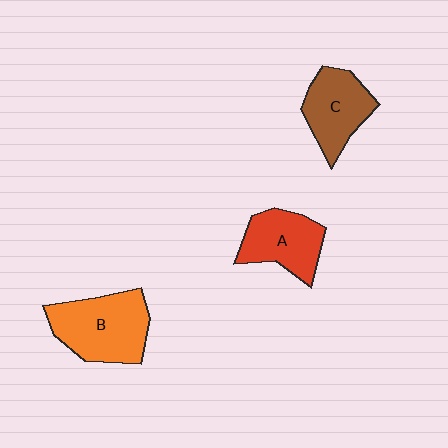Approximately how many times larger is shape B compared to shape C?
Approximately 1.3 times.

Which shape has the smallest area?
Shape A (red).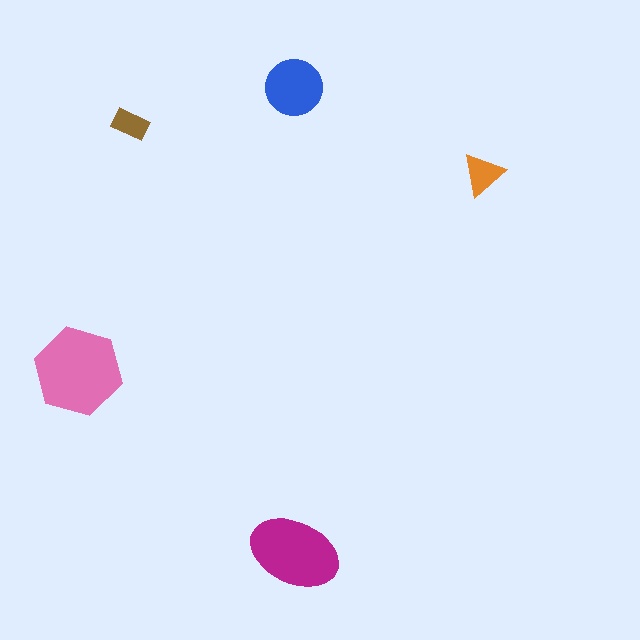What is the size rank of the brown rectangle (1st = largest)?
5th.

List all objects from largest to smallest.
The pink hexagon, the magenta ellipse, the blue circle, the orange triangle, the brown rectangle.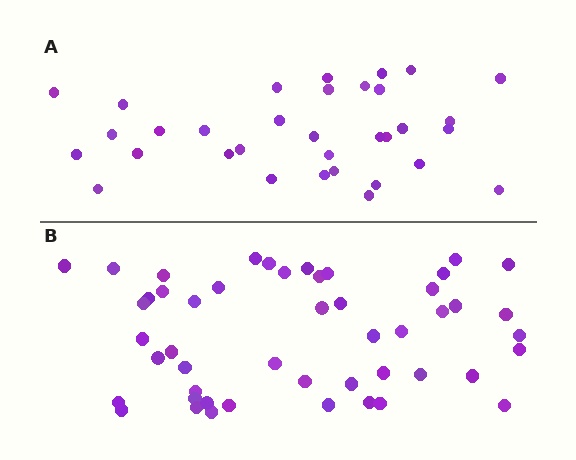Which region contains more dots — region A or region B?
Region B (the bottom region) has more dots.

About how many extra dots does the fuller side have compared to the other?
Region B has approximately 15 more dots than region A.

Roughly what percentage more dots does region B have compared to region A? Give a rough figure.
About 50% more.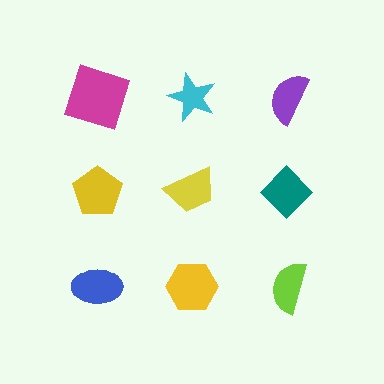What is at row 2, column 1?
A yellow pentagon.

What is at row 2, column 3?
A teal diamond.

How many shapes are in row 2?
3 shapes.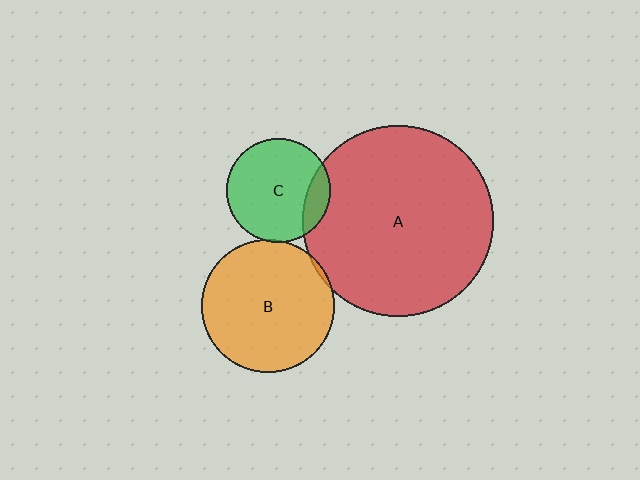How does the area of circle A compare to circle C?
Approximately 3.4 times.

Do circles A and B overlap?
Yes.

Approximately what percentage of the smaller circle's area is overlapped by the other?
Approximately 5%.